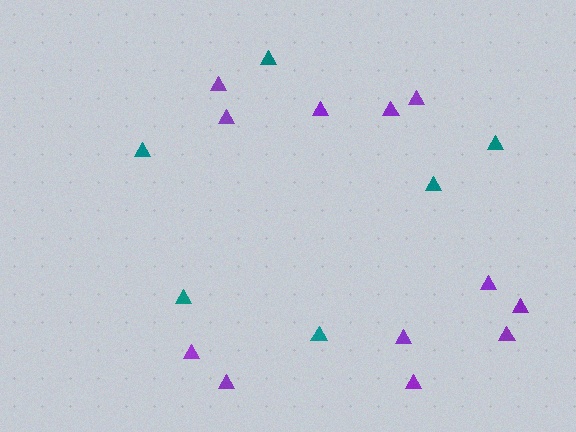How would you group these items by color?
There are 2 groups: one group of purple triangles (12) and one group of teal triangles (6).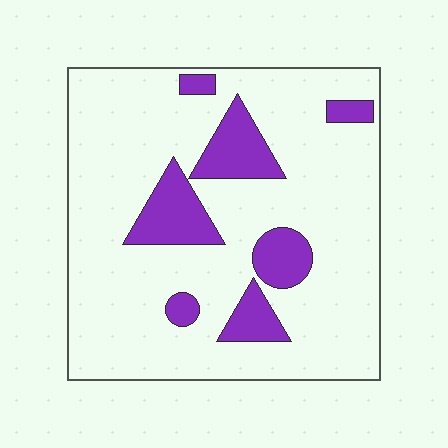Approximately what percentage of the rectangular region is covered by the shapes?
Approximately 20%.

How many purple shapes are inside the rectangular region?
7.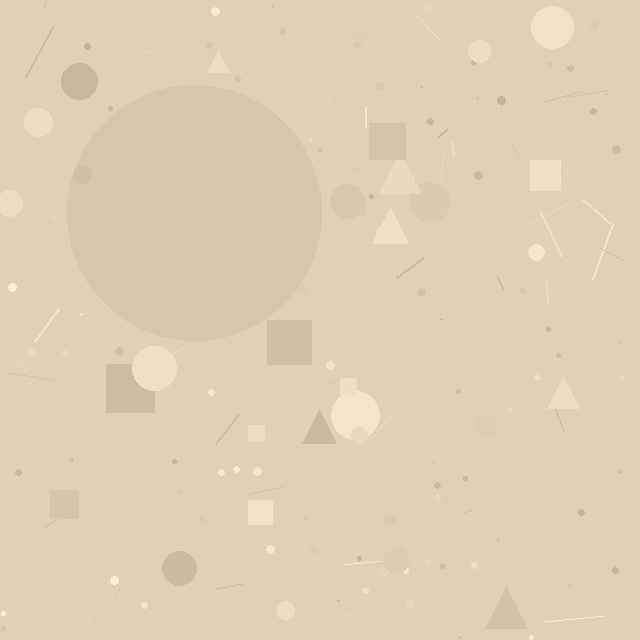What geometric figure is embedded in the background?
A circle is embedded in the background.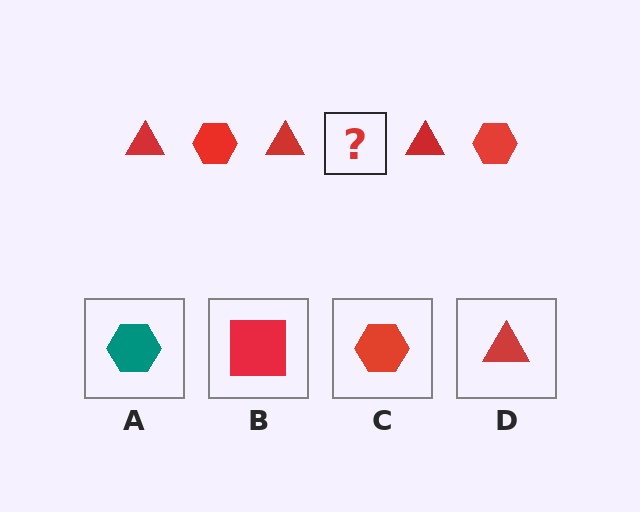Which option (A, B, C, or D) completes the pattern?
C.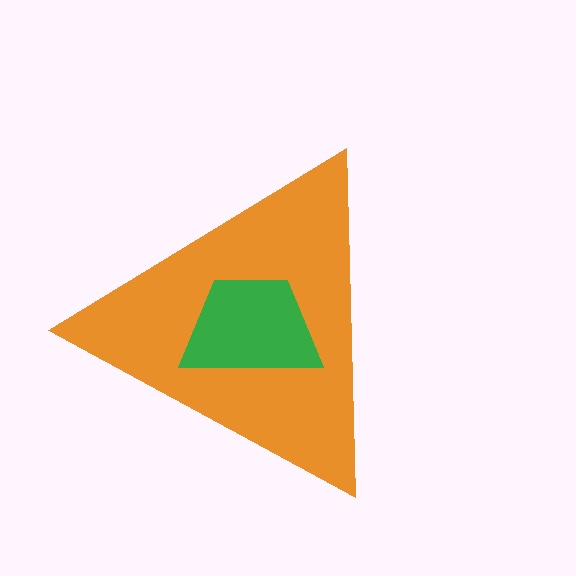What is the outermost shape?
The orange triangle.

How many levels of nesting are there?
2.